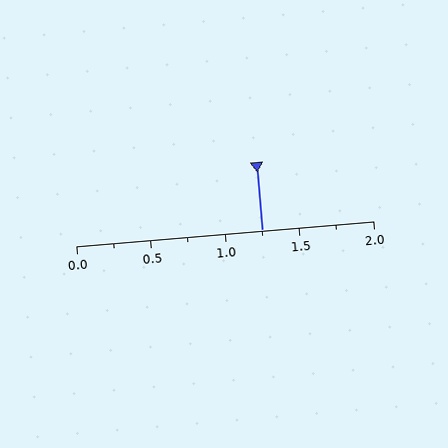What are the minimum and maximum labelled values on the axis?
The axis runs from 0.0 to 2.0.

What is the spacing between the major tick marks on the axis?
The major ticks are spaced 0.5 apart.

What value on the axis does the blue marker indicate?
The marker indicates approximately 1.25.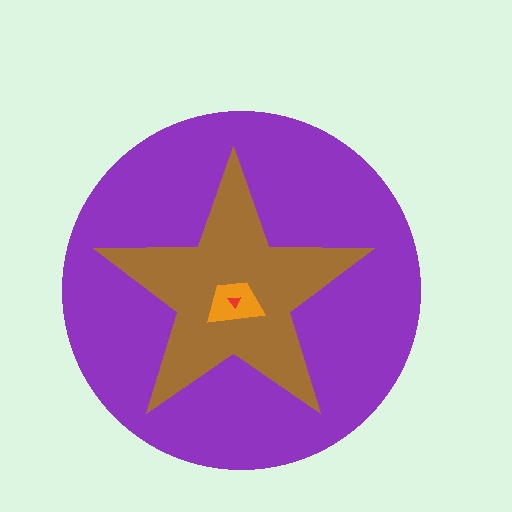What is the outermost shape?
The purple circle.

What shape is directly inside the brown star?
The orange trapezoid.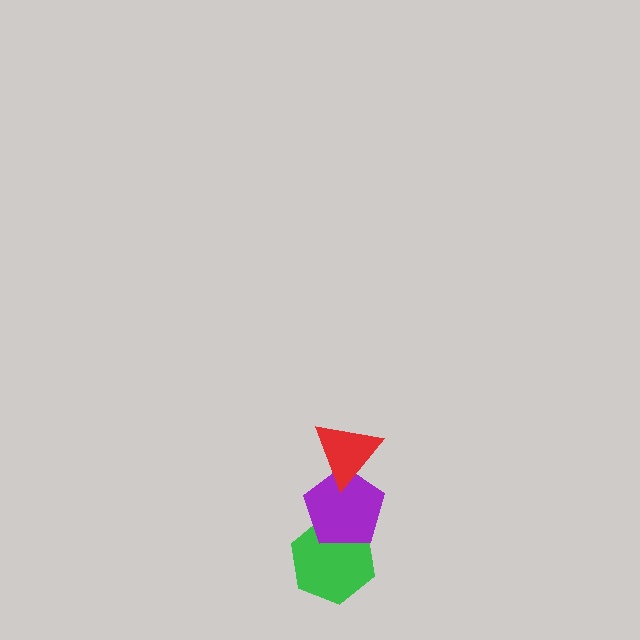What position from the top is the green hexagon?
The green hexagon is 3rd from the top.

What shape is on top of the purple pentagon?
The red triangle is on top of the purple pentagon.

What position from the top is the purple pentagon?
The purple pentagon is 2nd from the top.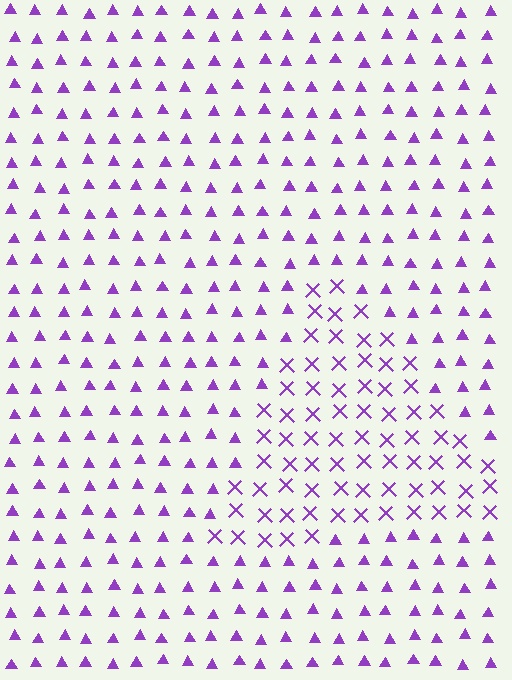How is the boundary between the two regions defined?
The boundary is defined by a change in element shape: X marks inside vs. triangles outside. All elements share the same color and spacing.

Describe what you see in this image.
The image is filled with small purple elements arranged in a uniform grid. A triangle-shaped region contains X marks, while the surrounding area contains triangles. The boundary is defined purely by the change in element shape.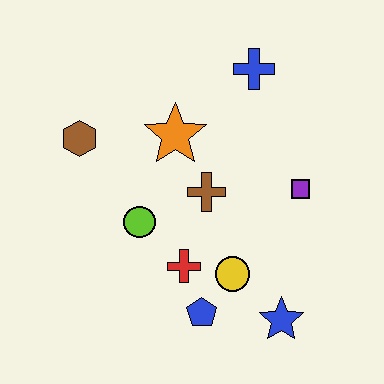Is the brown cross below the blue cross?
Yes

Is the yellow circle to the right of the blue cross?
No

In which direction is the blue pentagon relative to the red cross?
The blue pentagon is below the red cross.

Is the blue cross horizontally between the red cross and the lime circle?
No